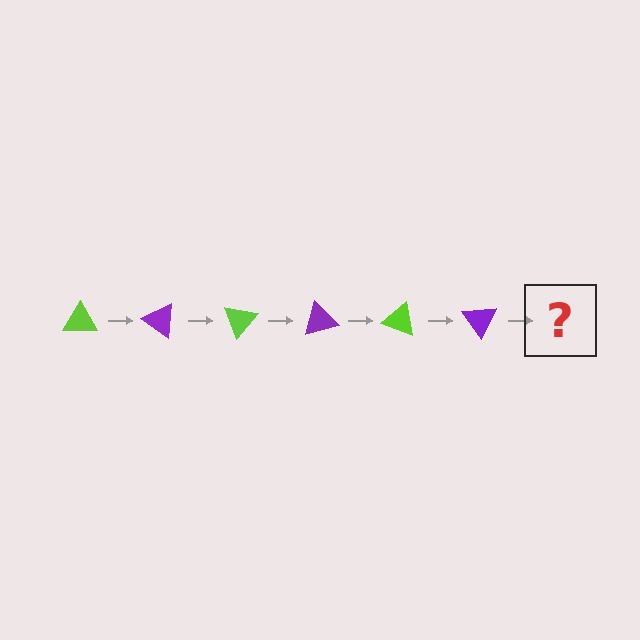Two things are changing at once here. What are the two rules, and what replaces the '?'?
The two rules are that it rotates 35 degrees each step and the color cycles through lime and purple. The '?' should be a lime triangle, rotated 210 degrees from the start.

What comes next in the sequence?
The next element should be a lime triangle, rotated 210 degrees from the start.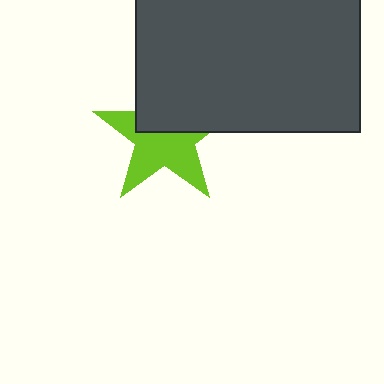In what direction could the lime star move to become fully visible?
The lime star could move down. That would shift it out from behind the dark gray rectangle entirely.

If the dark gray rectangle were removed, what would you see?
You would see the complete lime star.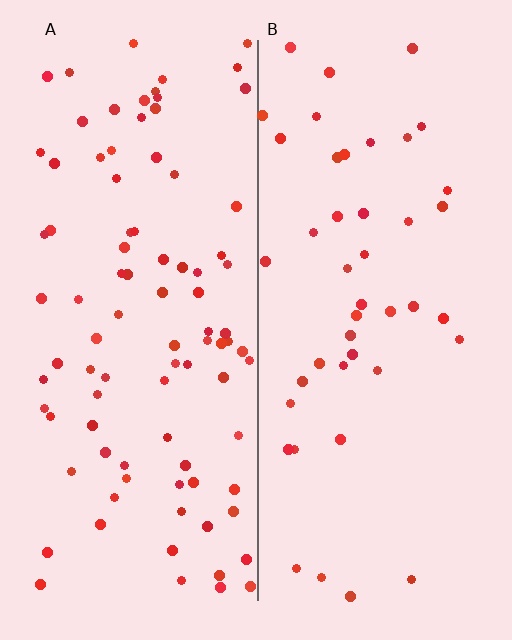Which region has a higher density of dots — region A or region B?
A (the left).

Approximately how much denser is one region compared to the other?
Approximately 2.1× — region A over region B.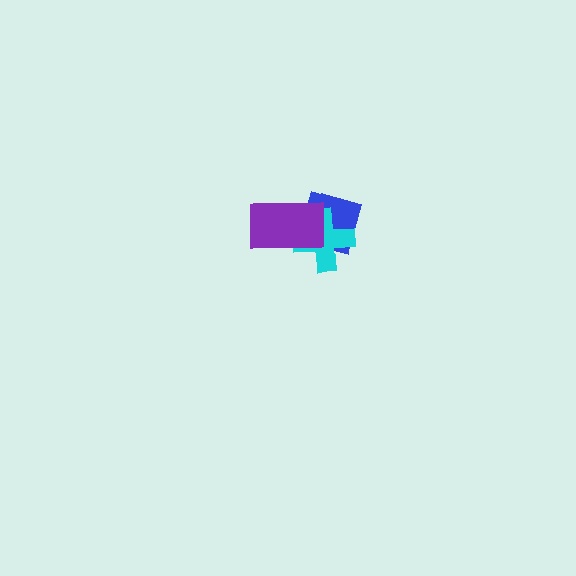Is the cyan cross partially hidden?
Yes, it is partially covered by another shape.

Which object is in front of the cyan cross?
The purple rectangle is in front of the cyan cross.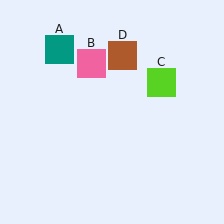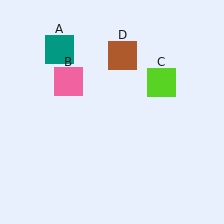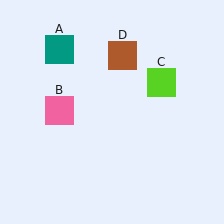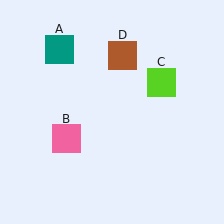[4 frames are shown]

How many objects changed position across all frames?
1 object changed position: pink square (object B).